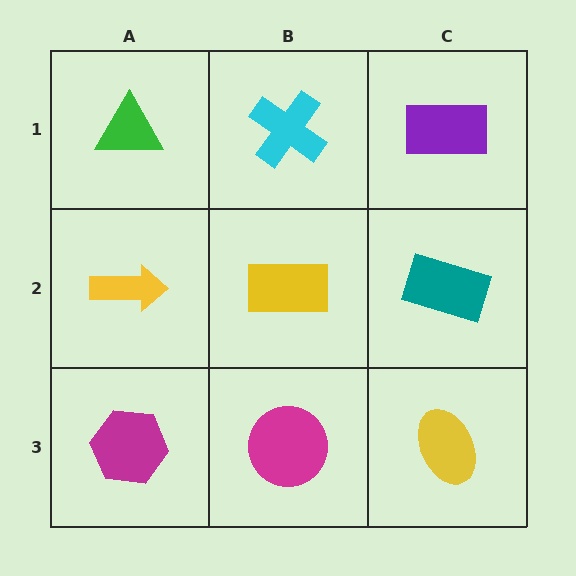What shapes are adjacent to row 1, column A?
A yellow arrow (row 2, column A), a cyan cross (row 1, column B).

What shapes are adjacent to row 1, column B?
A yellow rectangle (row 2, column B), a green triangle (row 1, column A), a purple rectangle (row 1, column C).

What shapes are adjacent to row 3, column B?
A yellow rectangle (row 2, column B), a magenta hexagon (row 3, column A), a yellow ellipse (row 3, column C).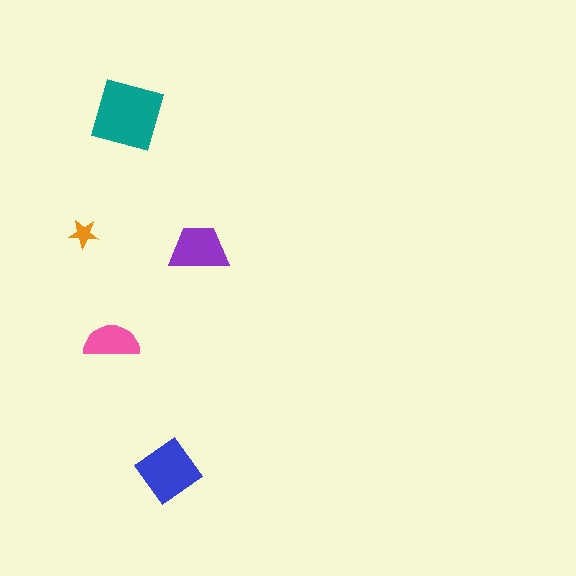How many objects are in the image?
There are 5 objects in the image.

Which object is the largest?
The teal square.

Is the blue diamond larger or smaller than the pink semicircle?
Larger.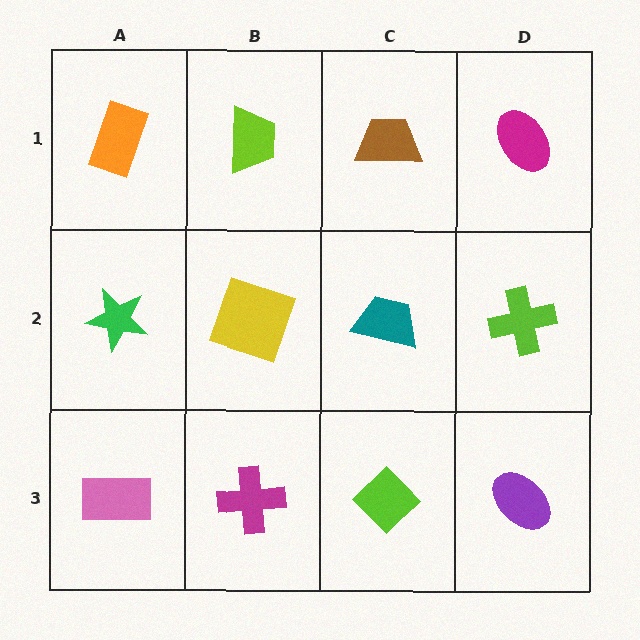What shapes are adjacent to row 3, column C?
A teal trapezoid (row 2, column C), a magenta cross (row 3, column B), a purple ellipse (row 3, column D).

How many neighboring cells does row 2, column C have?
4.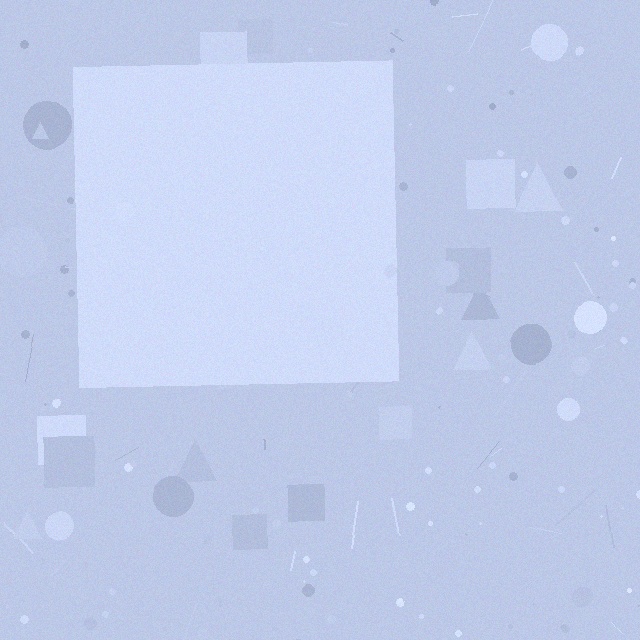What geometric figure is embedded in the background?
A square is embedded in the background.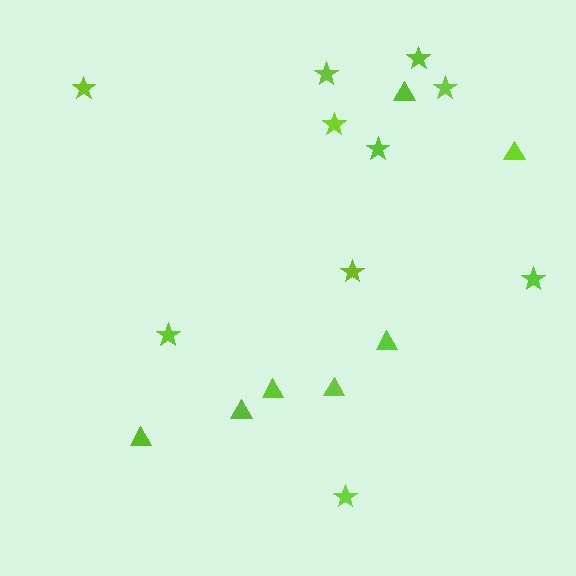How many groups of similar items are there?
There are 2 groups: one group of stars (10) and one group of triangles (7).